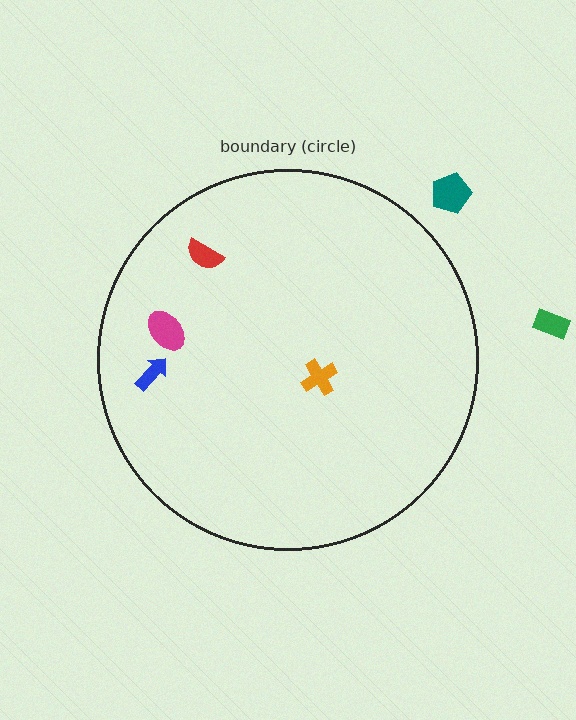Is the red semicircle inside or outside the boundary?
Inside.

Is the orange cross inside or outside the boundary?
Inside.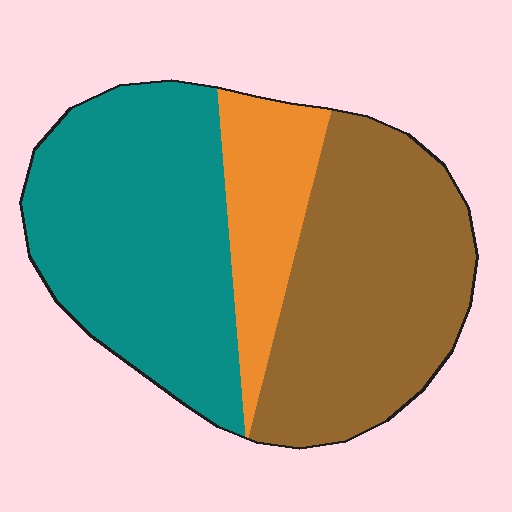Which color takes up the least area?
Orange, at roughly 15%.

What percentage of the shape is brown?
Brown takes up between a quarter and a half of the shape.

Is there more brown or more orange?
Brown.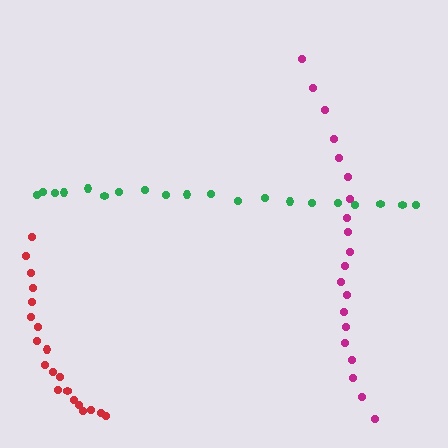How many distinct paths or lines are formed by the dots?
There are 3 distinct paths.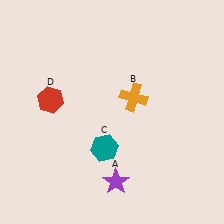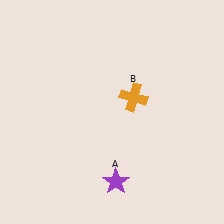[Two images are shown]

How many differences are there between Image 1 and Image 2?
There are 2 differences between the two images.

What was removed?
The red hexagon (D), the teal hexagon (C) were removed in Image 2.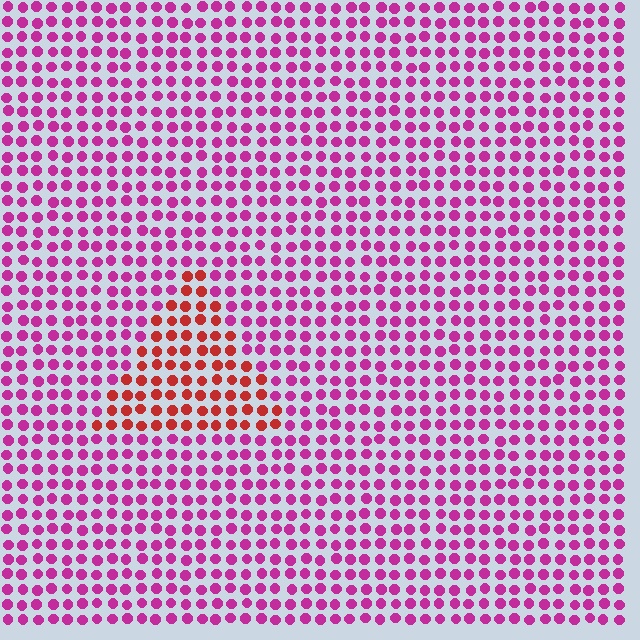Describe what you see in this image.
The image is filled with small magenta elements in a uniform arrangement. A triangle-shaped region is visible where the elements are tinted to a slightly different hue, forming a subtle color boundary.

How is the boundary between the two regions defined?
The boundary is defined purely by a slight shift in hue (about 45 degrees). Spacing, size, and orientation are identical on both sides.